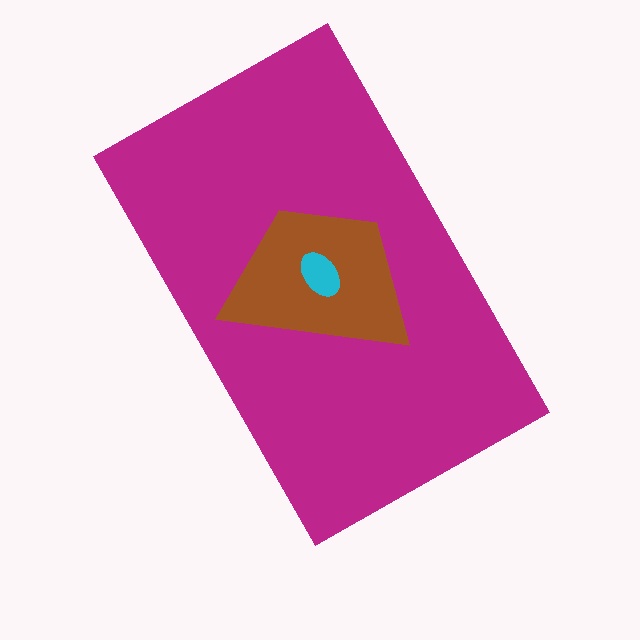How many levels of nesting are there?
3.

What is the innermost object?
The cyan ellipse.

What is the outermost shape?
The magenta rectangle.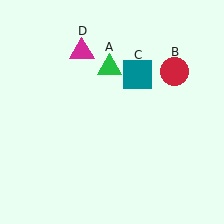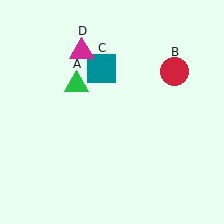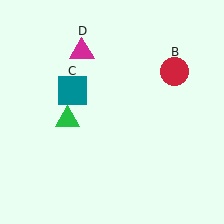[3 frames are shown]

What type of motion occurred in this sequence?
The green triangle (object A), teal square (object C) rotated counterclockwise around the center of the scene.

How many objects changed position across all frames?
2 objects changed position: green triangle (object A), teal square (object C).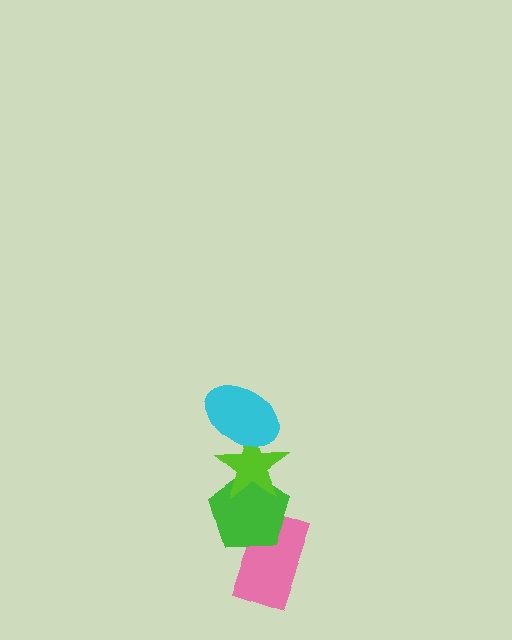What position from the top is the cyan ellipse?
The cyan ellipse is 1st from the top.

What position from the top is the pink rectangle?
The pink rectangle is 4th from the top.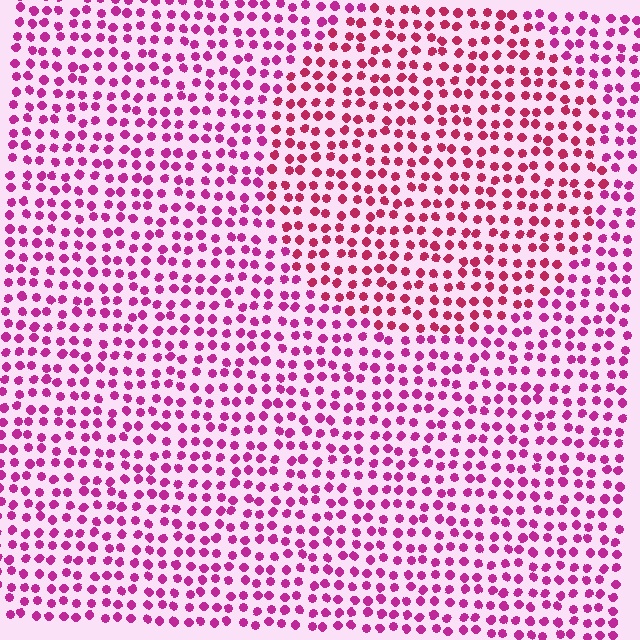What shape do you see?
I see a circle.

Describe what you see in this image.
The image is filled with small magenta elements in a uniform arrangement. A circle-shaped region is visible where the elements are tinted to a slightly different hue, forming a subtle color boundary.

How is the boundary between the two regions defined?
The boundary is defined purely by a slight shift in hue (about 24 degrees). Spacing, size, and orientation are identical on both sides.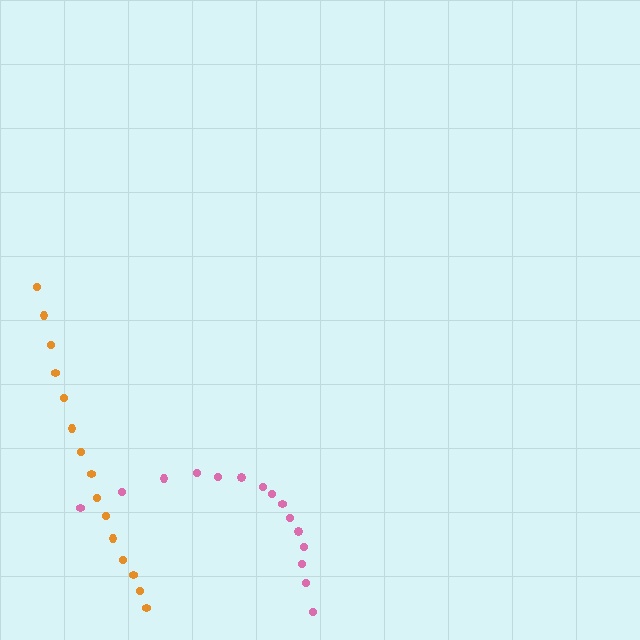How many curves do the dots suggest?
There are 2 distinct paths.